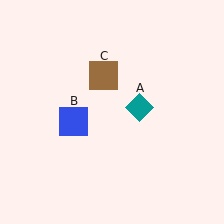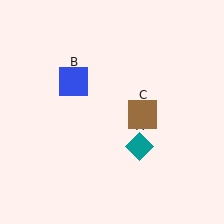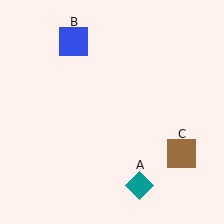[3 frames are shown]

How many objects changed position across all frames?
3 objects changed position: teal diamond (object A), blue square (object B), brown square (object C).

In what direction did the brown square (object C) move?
The brown square (object C) moved down and to the right.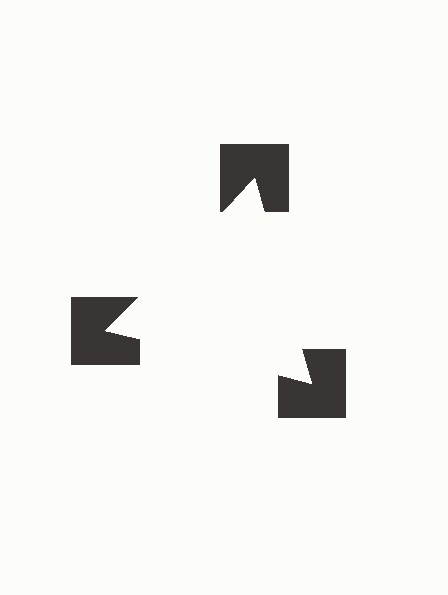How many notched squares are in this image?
There are 3 — one at each vertex of the illusory triangle.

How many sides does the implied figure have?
3 sides.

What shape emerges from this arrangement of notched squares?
An illusory triangle — its edges are inferred from the aligned wedge cuts in the notched squares, not physically drawn.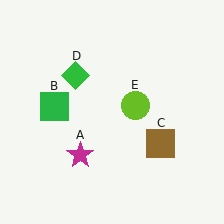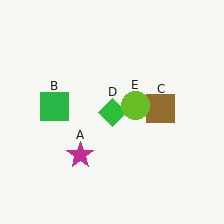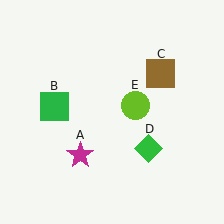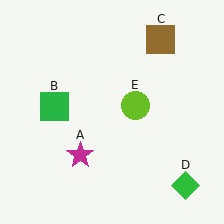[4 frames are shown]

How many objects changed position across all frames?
2 objects changed position: brown square (object C), green diamond (object D).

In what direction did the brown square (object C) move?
The brown square (object C) moved up.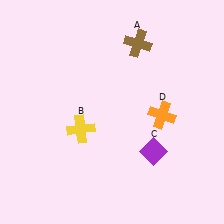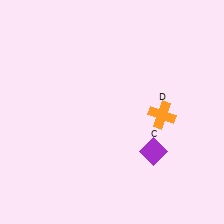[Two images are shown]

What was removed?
The brown cross (A), the yellow cross (B) were removed in Image 2.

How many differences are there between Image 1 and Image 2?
There are 2 differences between the two images.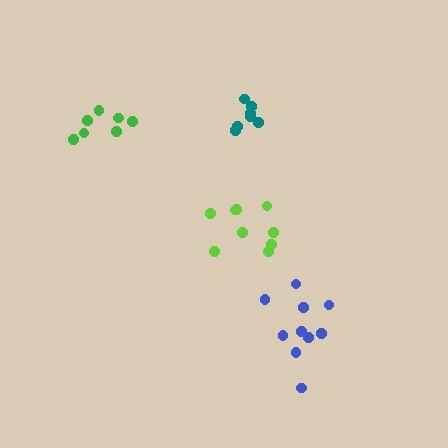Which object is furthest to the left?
The green cluster is leftmost.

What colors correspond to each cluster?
The clusters are colored: green, lime, blue, teal.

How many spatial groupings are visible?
There are 4 spatial groupings.